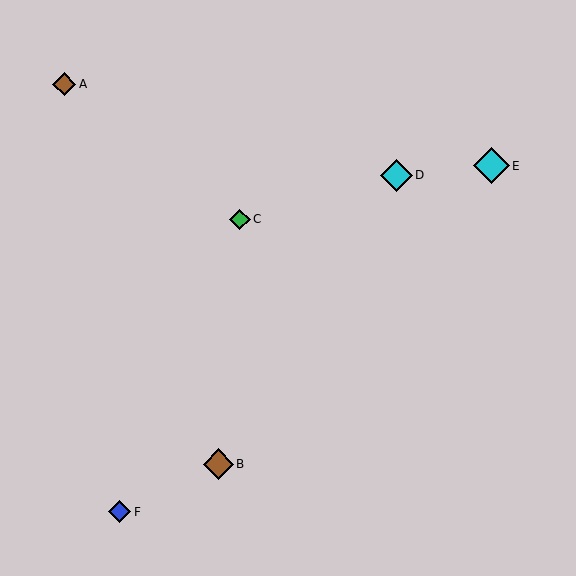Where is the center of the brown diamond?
The center of the brown diamond is at (64, 84).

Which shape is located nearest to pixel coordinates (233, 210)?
The green diamond (labeled C) at (240, 220) is nearest to that location.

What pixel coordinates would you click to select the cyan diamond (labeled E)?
Click at (491, 166) to select the cyan diamond E.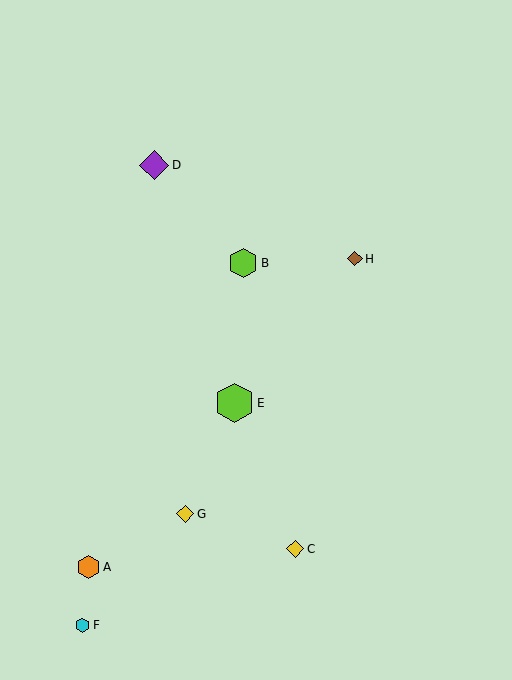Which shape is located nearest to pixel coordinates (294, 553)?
The yellow diamond (labeled C) at (295, 549) is nearest to that location.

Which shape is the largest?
The lime hexagon (labeled E) is the largest.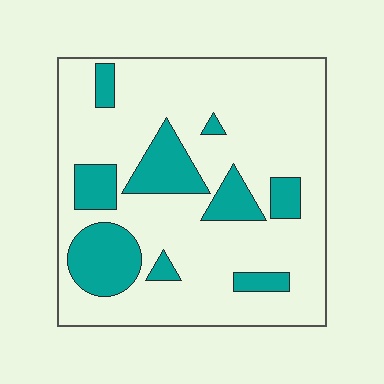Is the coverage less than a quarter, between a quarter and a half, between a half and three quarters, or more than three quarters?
Less than a quarter.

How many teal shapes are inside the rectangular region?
9.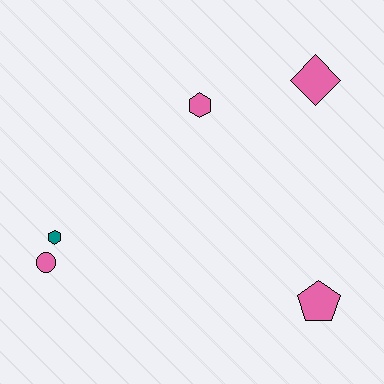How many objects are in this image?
There are 5 objects.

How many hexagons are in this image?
There are 2 hexagons.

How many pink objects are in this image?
There are 4 pink objects.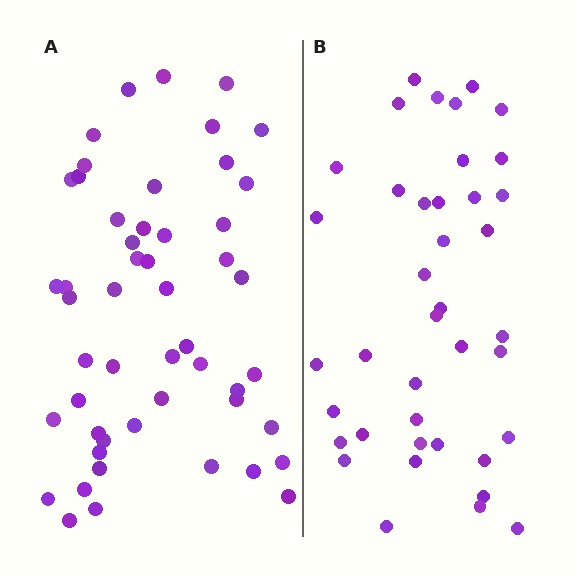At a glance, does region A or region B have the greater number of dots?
Region A (the left region) has more dots.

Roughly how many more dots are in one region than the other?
Region A has roughly 12 or so more dots than region B.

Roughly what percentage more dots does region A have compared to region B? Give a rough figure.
About 30% more.